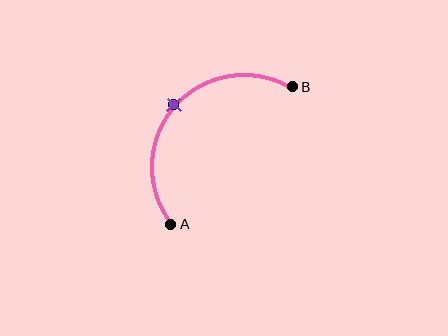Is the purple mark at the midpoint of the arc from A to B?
Yes. The purple mark lies on the arc at equal arc-length from both A and B — it is the arc midpoint.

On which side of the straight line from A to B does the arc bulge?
The arc bulges above and to the left of the straight line connecting A and B.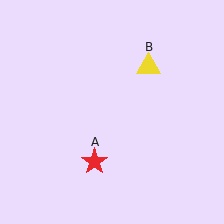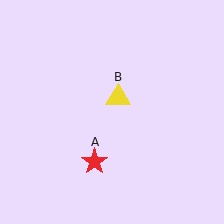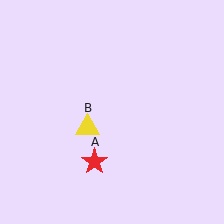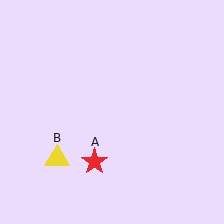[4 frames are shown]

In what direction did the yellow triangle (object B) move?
The yellow triangle (object B) moved down and to the left.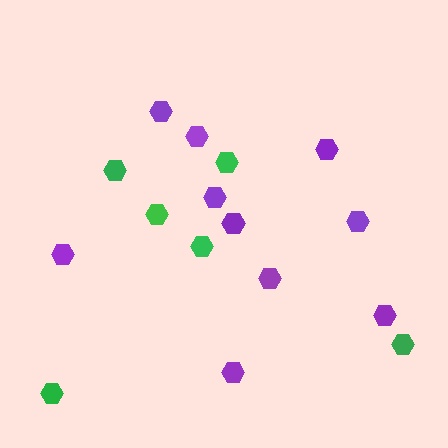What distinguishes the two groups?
There are 2 groups: one group of purple hexagons (10) and one group of green hexagons (6).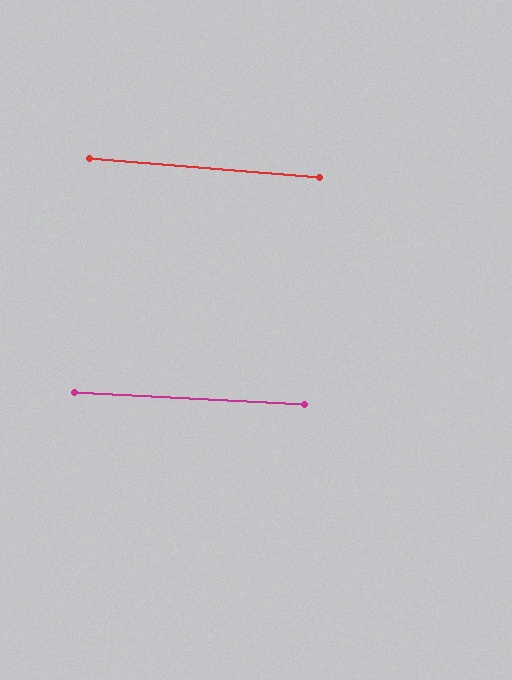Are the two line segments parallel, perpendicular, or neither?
Parallel — their directions differ by only 1.6°.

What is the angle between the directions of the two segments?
Approximately 2 degrees.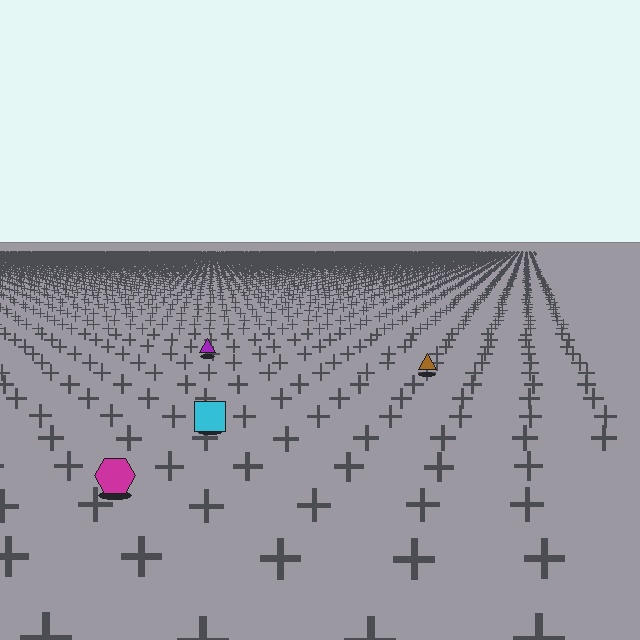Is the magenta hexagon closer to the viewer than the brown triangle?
Yes. The magenta hexagon is closer — you can tell from the texture gradient: the ground texture is coarser near it.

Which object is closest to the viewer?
The magenta hexagon is closest. The texture marks near it are larger and more spread out.